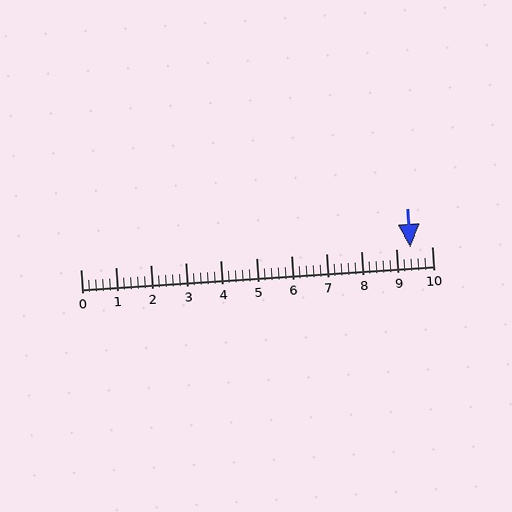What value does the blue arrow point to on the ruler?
The blue arrow points to approximately 9.4.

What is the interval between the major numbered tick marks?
The major tick marks are spaced 1 units apart.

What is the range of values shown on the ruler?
The ruler shows values from 0 to 10.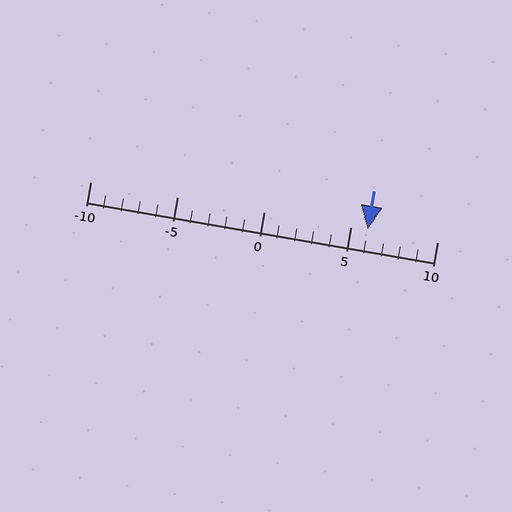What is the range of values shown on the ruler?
The ruler shows values from -10 to 10.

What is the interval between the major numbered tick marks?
The major tick marks are spaced 5 units apart.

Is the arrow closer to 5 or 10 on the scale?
The arrow is closer to 5.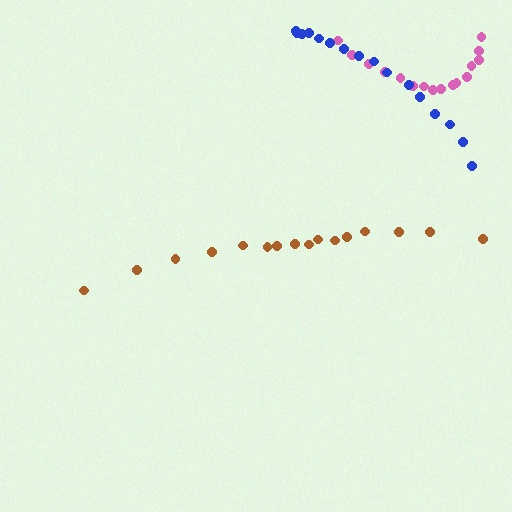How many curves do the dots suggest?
There are 3 distinct paths.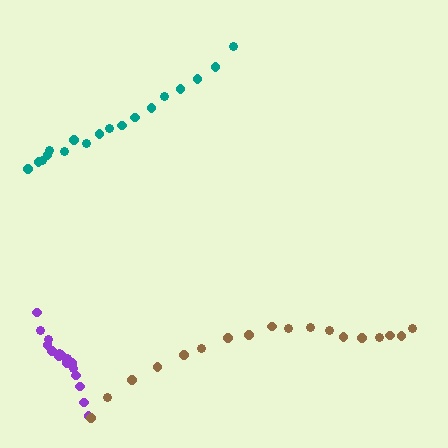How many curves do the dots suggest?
There are 3 distinct paths.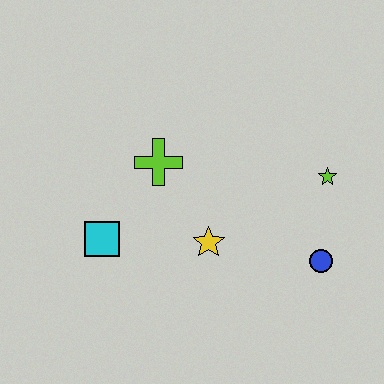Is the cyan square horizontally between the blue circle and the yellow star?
No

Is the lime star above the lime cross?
No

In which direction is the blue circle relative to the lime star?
The blue circle is below the lime star.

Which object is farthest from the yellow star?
The lime star is farthest from the yellow star.